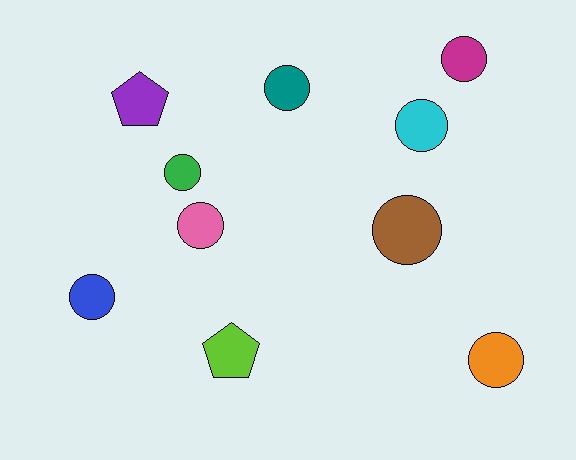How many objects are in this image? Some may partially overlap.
There are 10 objects.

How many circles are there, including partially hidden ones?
There are 8 circles.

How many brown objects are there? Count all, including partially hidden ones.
There is 1 brown object.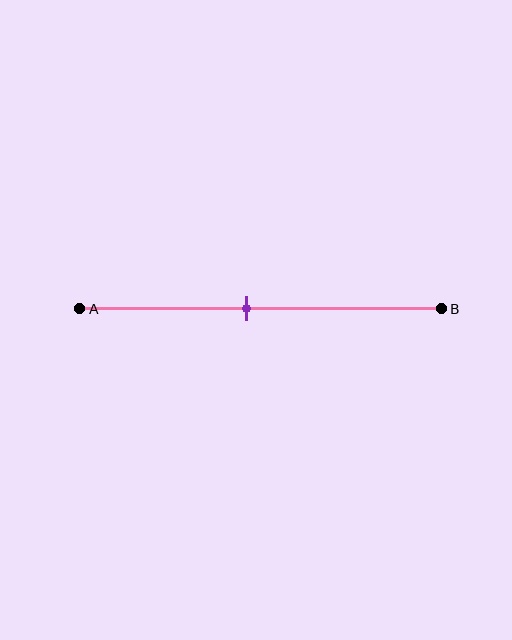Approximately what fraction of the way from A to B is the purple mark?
The purple mark is approximately 45% of the way from A to B.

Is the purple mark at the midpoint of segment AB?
No, the mark is at about 45% from A, not at the 50% midpoint.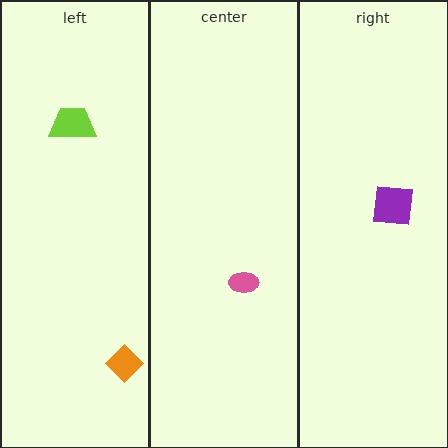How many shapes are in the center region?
1.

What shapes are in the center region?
The pink ellipse.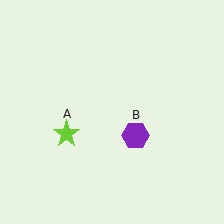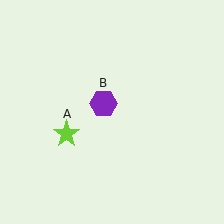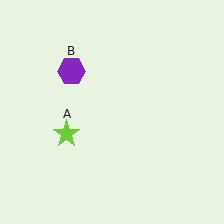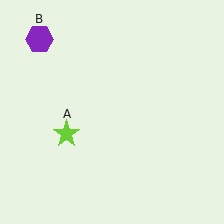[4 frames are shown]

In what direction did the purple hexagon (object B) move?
The purple hexagon (object B) moved up and to the left.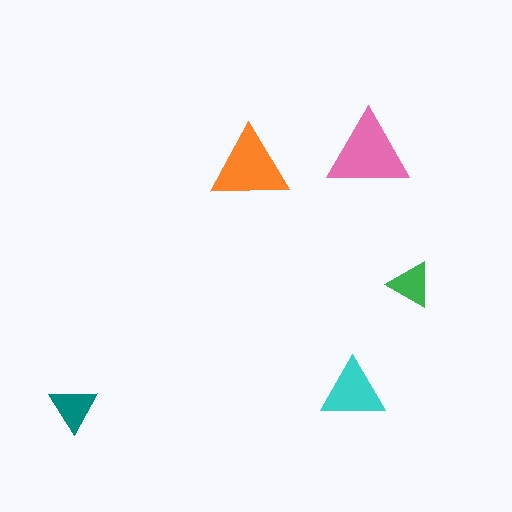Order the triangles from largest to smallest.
the pink one, the orange one, the cyan one, the teal one, the green one.